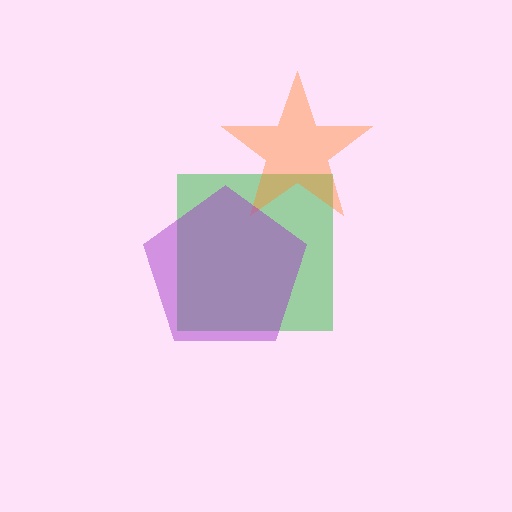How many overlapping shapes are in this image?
There are 3 overlapping shapes in the image.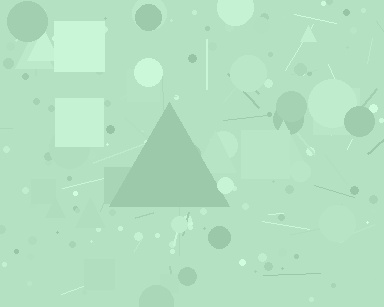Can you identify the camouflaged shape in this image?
The camouflaged shape is a triangle.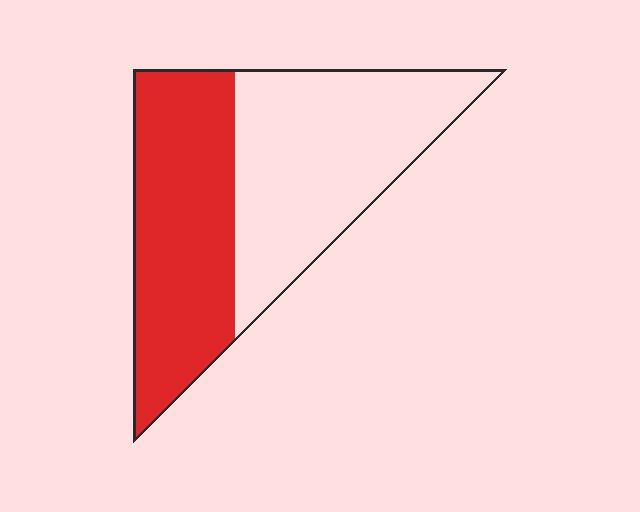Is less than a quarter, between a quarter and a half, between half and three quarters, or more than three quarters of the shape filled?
Between a quarter and a half.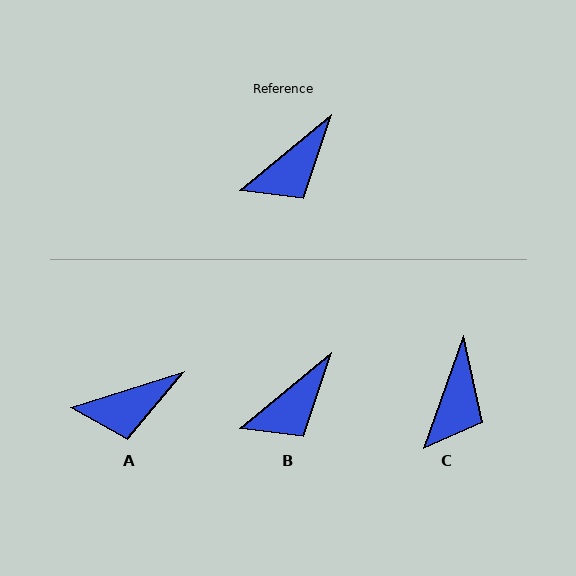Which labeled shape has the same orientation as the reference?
B.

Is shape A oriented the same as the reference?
No, it is off by about 22 degrees.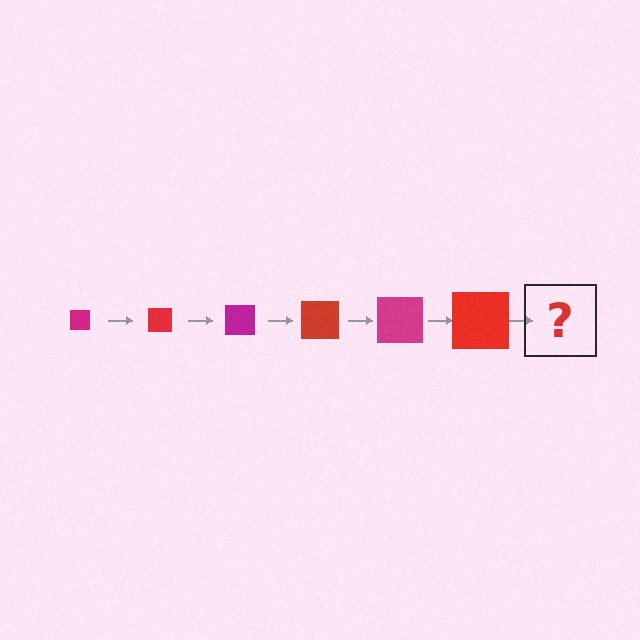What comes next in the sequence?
The next element should be a magenta square, larger than the previous one.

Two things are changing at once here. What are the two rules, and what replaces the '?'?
The two rules are that the square grows larger each step and the color cycles through magenta and red. The '?' should be a magenta square, larger than the previous one.